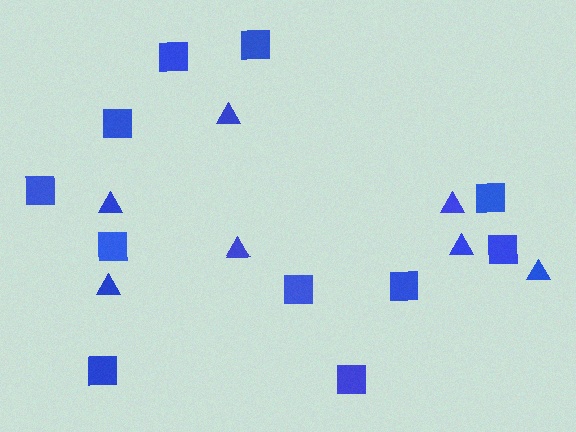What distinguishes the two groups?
There are 2 groups: one group of triangles (7) and one group of squares (11).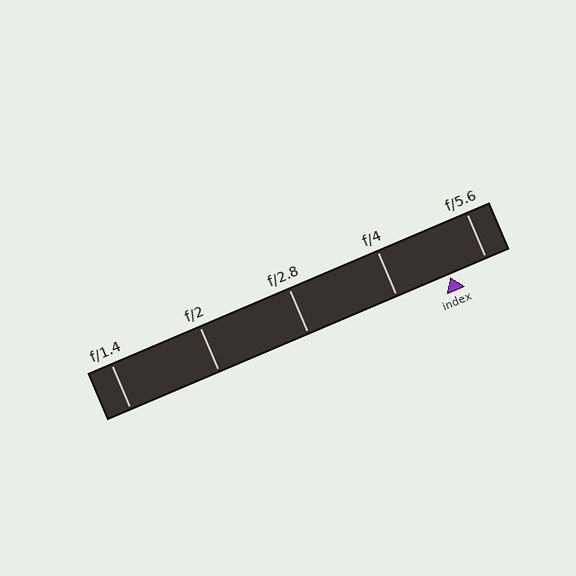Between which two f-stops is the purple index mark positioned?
The index mark is between f/4 and f/5.6.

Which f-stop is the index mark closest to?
The index mark is closest to f/5.6.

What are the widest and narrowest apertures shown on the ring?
The widest aperture shown is f/1.4 and the narrowest is f/5.6.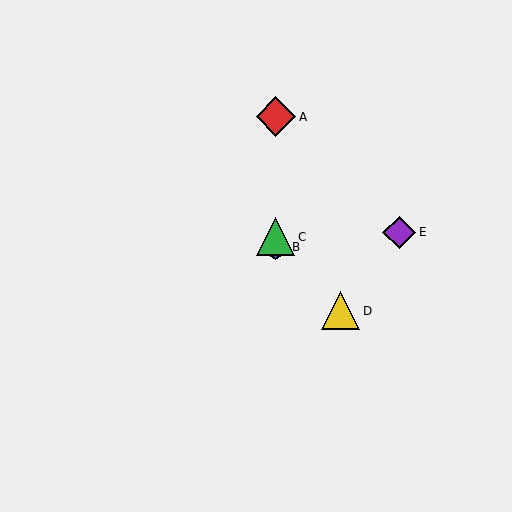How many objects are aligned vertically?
3 objects (A, B, C) are aligned vertically.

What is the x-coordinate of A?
Object A is at x≈276.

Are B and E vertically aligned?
No, B is at x≈276 and E is at x≈399.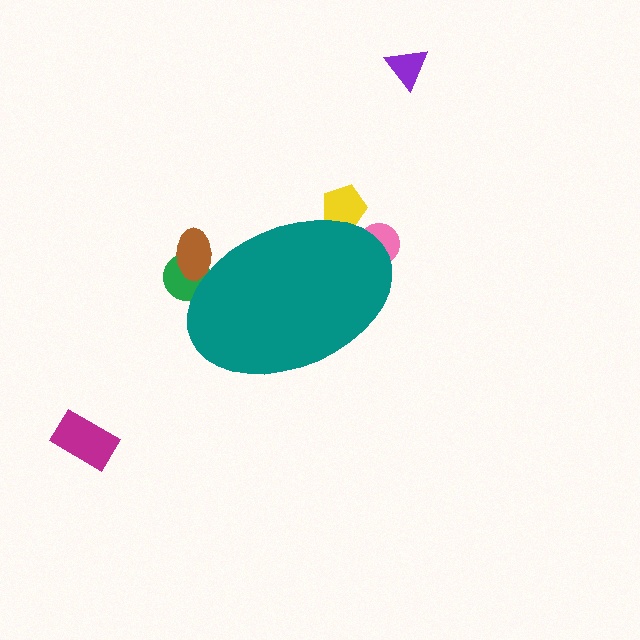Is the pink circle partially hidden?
Yes, the pink circle is partially hidden behind the teal ellipse.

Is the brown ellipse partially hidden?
Yes, the brown ellipse is partially hidden behind the teal ellipse.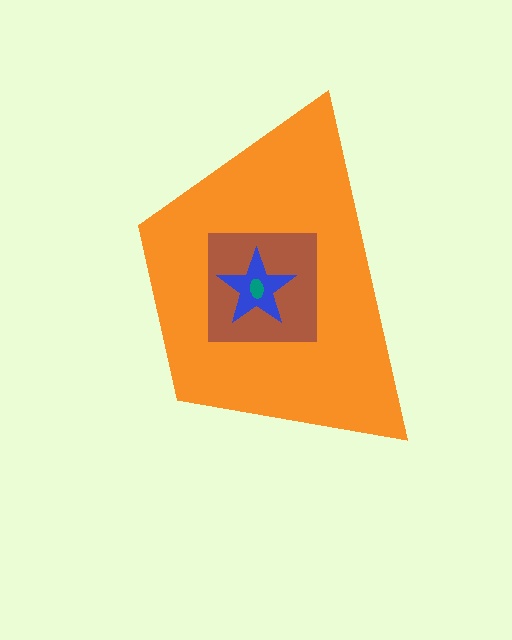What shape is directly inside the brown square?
The blue star.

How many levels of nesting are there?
4.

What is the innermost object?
The teal ellipse.